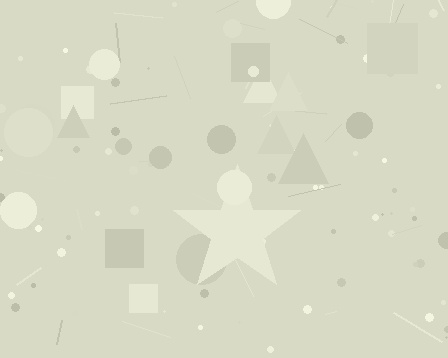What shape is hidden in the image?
A star is hidden in the image.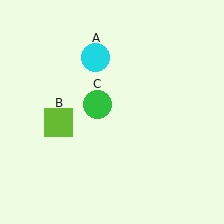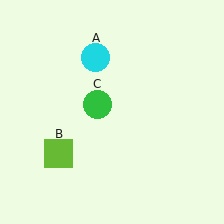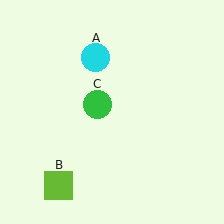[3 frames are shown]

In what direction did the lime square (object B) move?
The lime square (object B) moved down.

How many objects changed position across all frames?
1 object changed position: lime square (object B).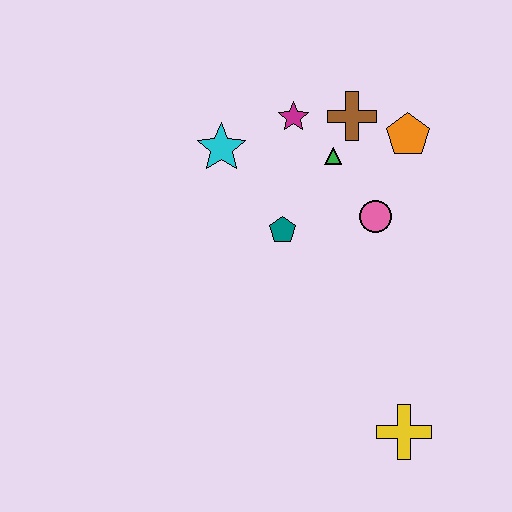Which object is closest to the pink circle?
The green triangle is closest to the pink circle.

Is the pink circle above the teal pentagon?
Yes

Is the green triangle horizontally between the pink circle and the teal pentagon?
Yes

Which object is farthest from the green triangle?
The yellow cross is farthest from the green triangle.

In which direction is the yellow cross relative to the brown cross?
The yellow cross is below the brown cross.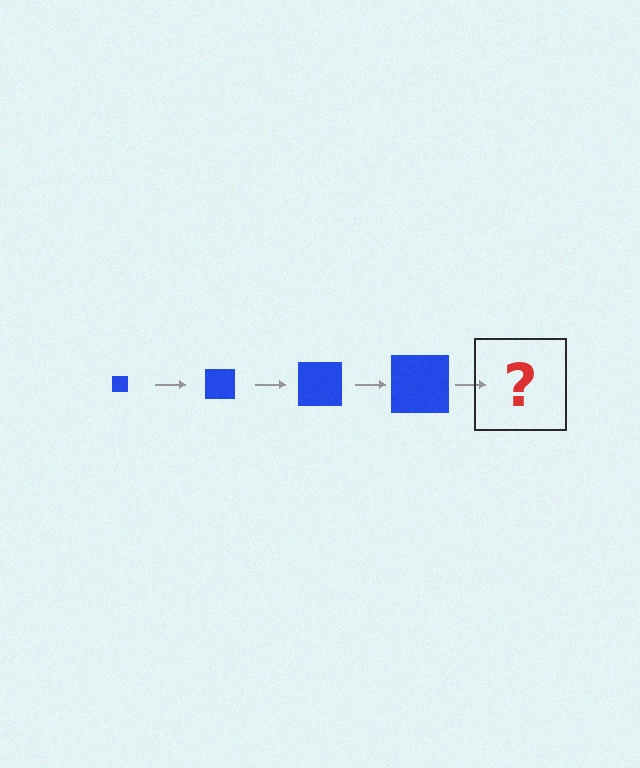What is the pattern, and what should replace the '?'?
The pattern is that the square gets progressively larger each step. The '?' should be a blue square, larger than the previous one.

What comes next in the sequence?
The next element should be a blue square, larger than the previous one.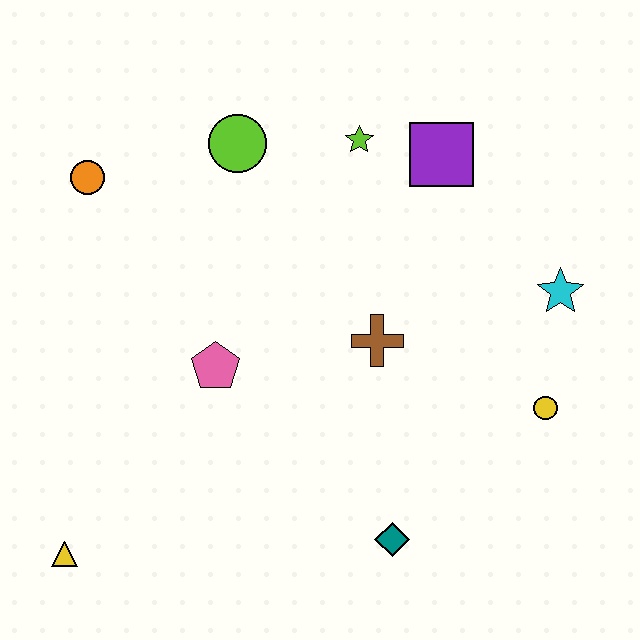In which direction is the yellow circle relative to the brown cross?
The yellow circle is to the right of the brown cross.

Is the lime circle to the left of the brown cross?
Yes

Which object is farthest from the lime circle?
The yellow triangle is farthest from the lime circle.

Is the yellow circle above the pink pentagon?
No